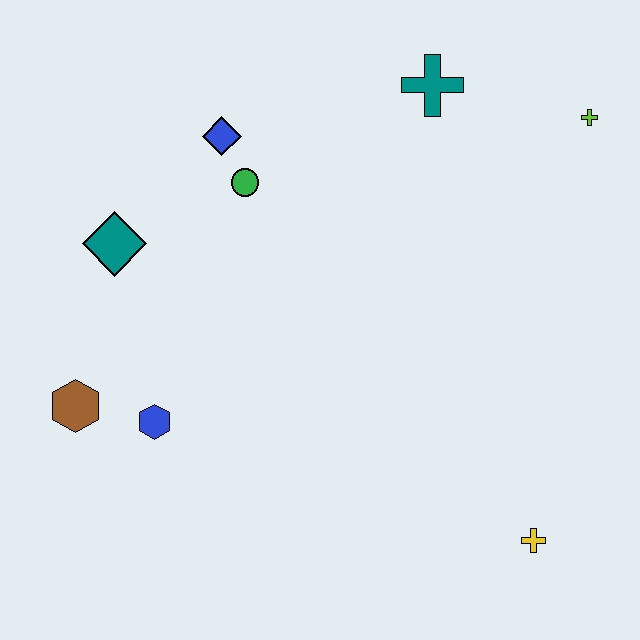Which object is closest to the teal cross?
The lime cross is closest to the teal cross.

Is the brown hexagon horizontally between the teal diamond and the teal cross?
No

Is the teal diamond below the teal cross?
Yes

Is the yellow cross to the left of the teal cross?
No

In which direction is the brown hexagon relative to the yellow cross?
The brown hexagon is to the left of the yellow cross.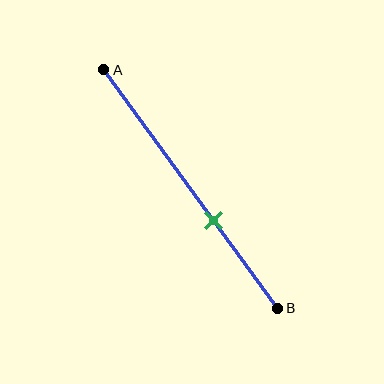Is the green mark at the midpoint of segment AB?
No, the mark is at about 65% from A, not at the 50% midpoint.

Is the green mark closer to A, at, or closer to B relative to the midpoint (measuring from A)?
The green mark is closer to point B than the midpoint of segment AB.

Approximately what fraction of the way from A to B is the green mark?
The green mark is approximately 65% of the way from A to B.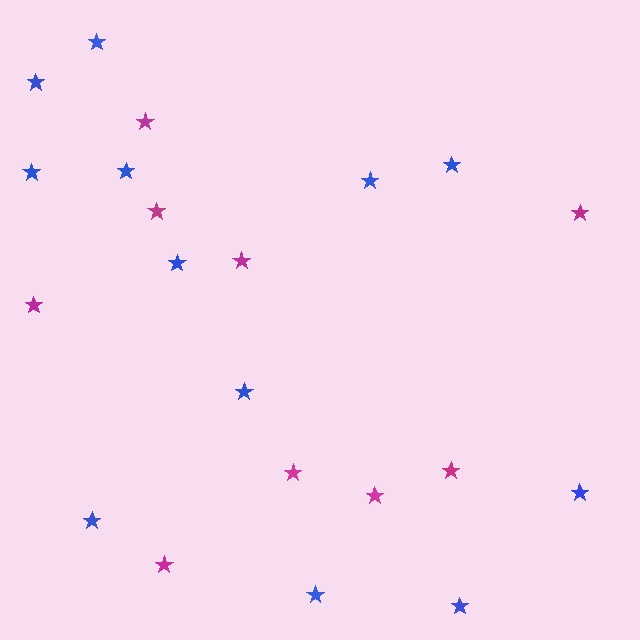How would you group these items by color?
There are 2 groups: one group of blue stars (12) and one group of magenta stars (9).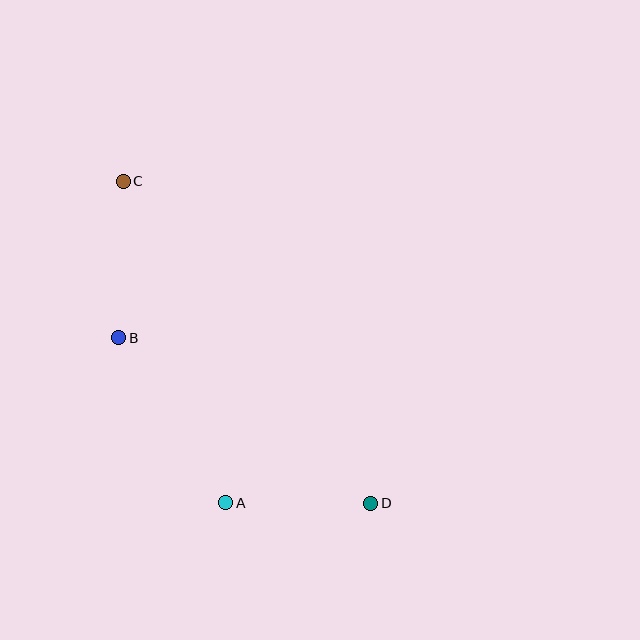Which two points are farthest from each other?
Points C and D are farthest from each other.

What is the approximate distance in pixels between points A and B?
The distance between A and B is approximately 197 pixels.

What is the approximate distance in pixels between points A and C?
The distance between A and C is approximately 338 pixels.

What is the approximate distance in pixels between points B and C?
The distance between B and C is approximately 157 pixels.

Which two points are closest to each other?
Points A and D are closest to each other.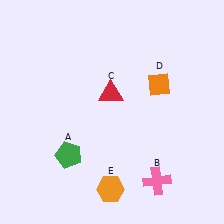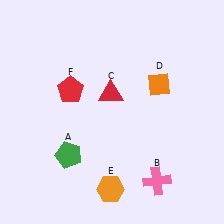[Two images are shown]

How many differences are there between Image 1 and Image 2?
There is 1 difference between the two images.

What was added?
A red pentagon (F) was added in Image 2.